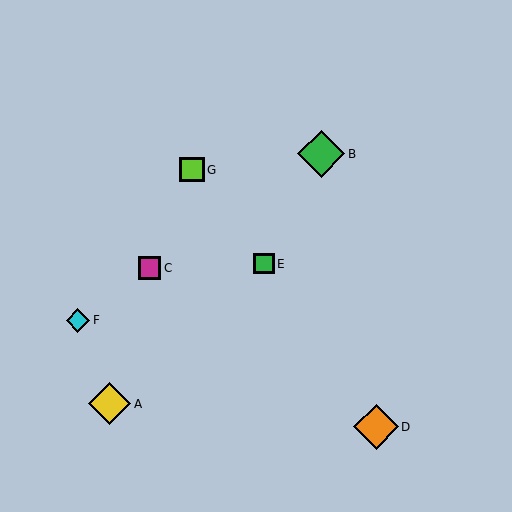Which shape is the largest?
The green diamond (labeled B) is the largest.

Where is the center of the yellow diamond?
The center of the yellow diamond is at (110, 404).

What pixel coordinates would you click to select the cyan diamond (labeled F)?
Click at (78, 320) to select the cyan diamond F.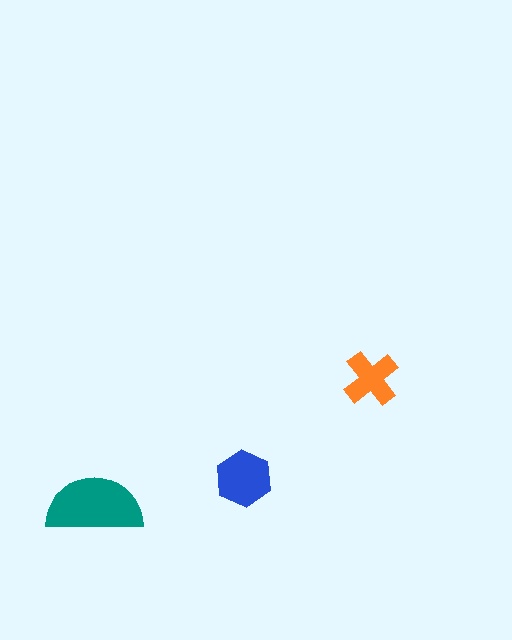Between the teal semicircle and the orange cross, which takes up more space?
The teal semicircle.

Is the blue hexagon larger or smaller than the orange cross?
Larger.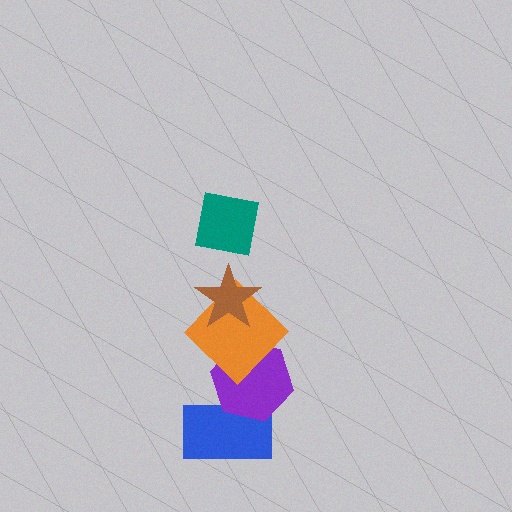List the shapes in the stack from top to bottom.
From top to bottom: the teal square, the brown star, the orange diamond, the purple hexagon, the blue rectangle.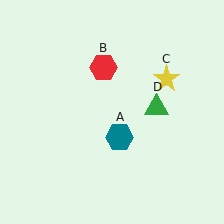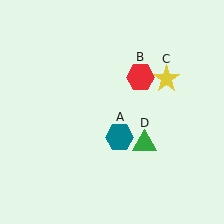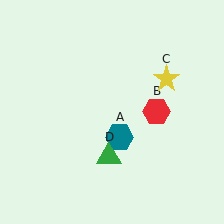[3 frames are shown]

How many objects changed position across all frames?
2 objects changed position: red hexagon (object B), green triangle (object D).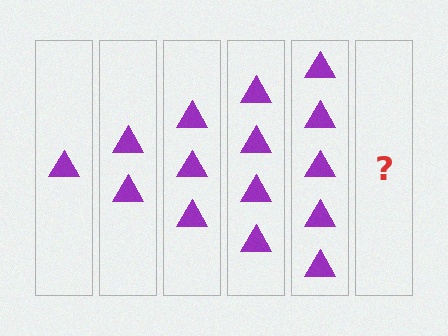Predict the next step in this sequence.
The next step is 6 triangles.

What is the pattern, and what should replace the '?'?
The pattern is that each step adds one more triangle. The '?' should be 6 triangles.